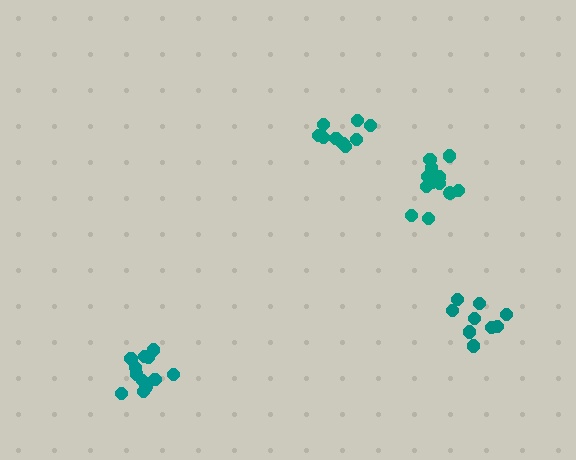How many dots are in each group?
Group 1: 12 dots, Group 2: 12 dots, Group 3: 9 dots, Group 4: 9 dots (42 total).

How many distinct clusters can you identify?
There are 4 distinct clusters.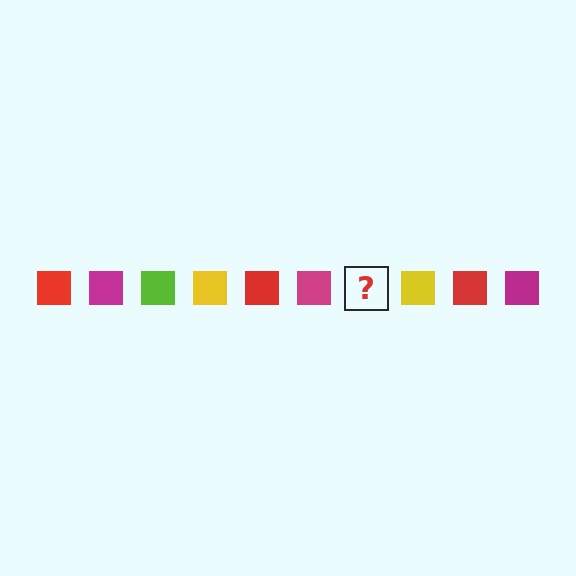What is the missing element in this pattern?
The missing element is a lime square.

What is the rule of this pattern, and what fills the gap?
The rule is that the pattern cycles through red, magenta, lime, yellow squares. The gap should be filled with a lime square.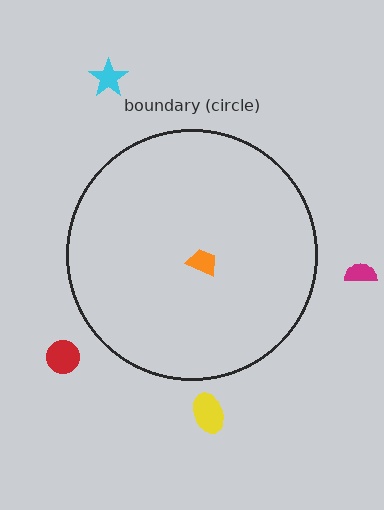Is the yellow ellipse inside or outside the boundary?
Outside.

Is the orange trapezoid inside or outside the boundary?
Inside.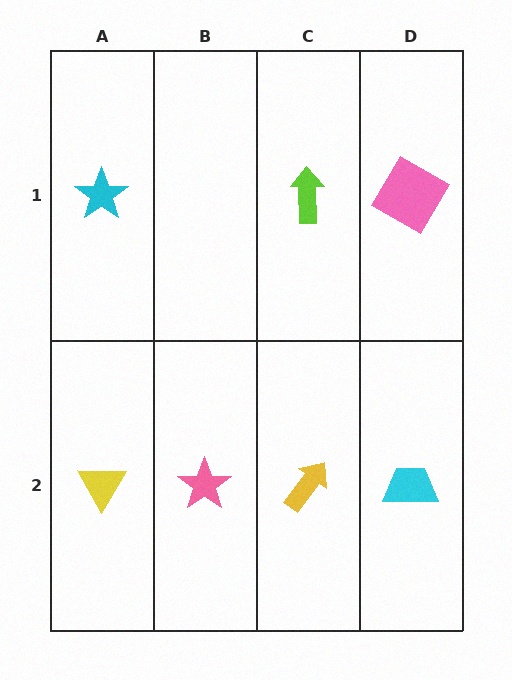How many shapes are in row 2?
4 shapes.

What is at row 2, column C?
A yellow arrow.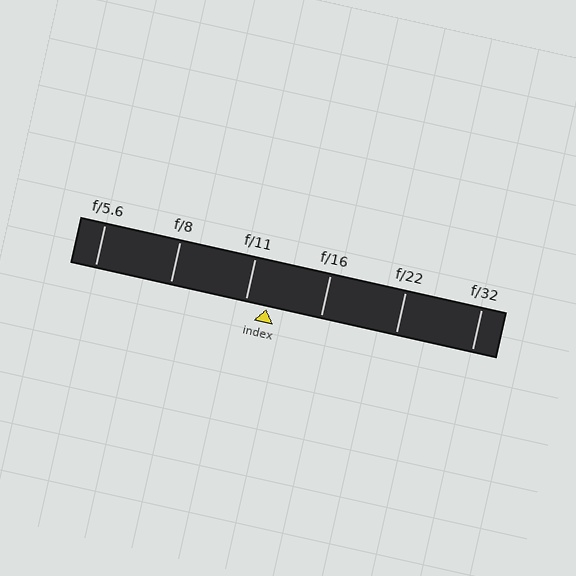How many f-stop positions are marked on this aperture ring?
There are 6 f-stop positions marked.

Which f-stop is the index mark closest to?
The index mark is closest to f/11.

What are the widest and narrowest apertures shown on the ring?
The widest aperture shown is f/5.6 and the narrowest is f/32.